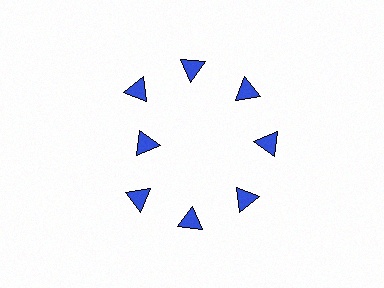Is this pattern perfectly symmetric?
No. The 8 blue triangles are arranged in a ring, but one element near the 9 o'clock position is pulled inward toward the center, breaking the 8-fold rotational symmetry.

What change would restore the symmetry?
The symmetry would be restored by moving it outward, back onto the ring so that all 8 triangles sit at equal angles and equal distance from the center.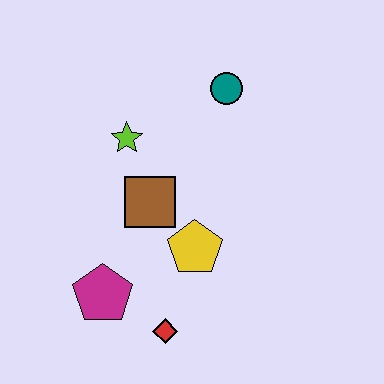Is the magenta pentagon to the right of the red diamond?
No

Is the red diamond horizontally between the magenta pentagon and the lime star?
No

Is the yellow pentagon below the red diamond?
No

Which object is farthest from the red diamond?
The teal circle is farthest from the red diamond.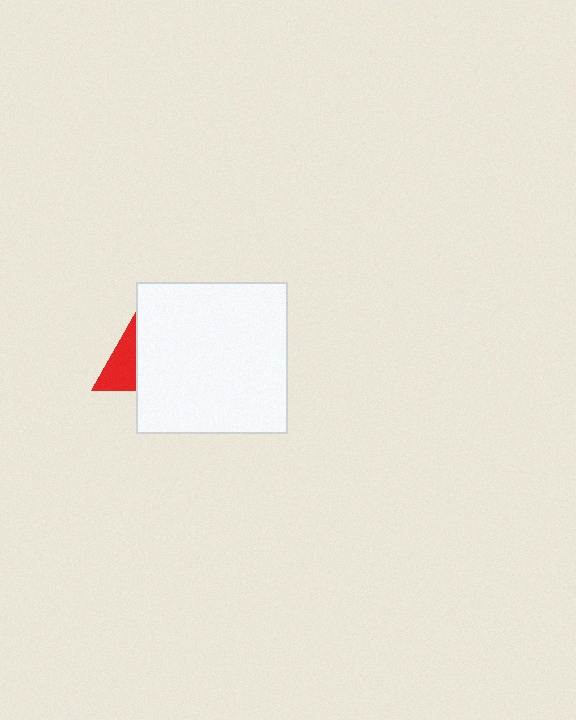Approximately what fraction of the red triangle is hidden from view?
Roughly 55% of the red triangle is hidden behind the white square.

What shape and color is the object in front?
The object in front is a white square.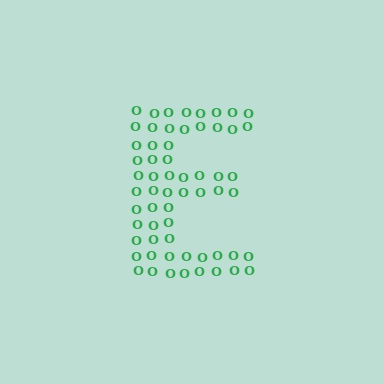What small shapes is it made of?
It is made of small letter O's.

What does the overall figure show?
The overall figure shows the letter E.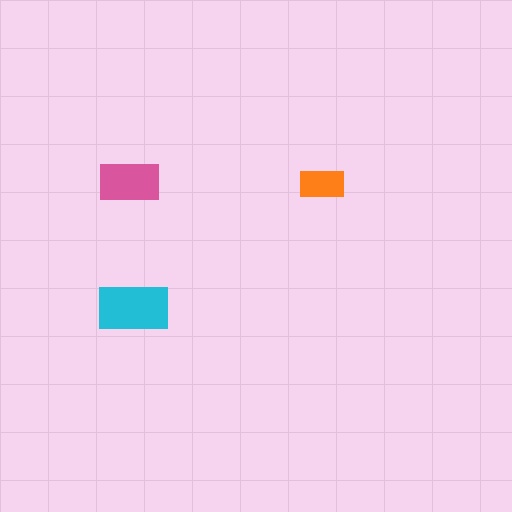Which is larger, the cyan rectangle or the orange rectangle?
The cyan one.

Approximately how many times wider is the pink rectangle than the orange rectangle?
About 1.5 times wider.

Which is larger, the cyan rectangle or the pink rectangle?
The cyan one.